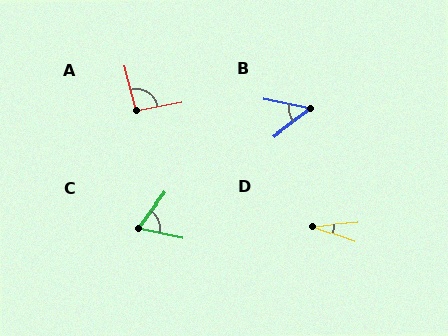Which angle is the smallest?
D, at approximately 24 degrees.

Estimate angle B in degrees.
Approximately 48 degrees.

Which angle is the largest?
A, at approximately 93 degrees.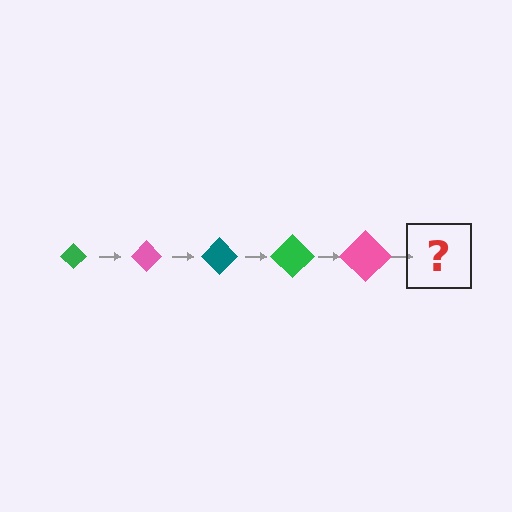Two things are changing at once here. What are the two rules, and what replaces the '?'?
The two rules are that the diamond grows larger each step and the color cycles through green, pink, and teal. The '?' should be a teal diamond, larger than the previous one.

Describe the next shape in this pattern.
It should be a teal diamond, larger than the previous one.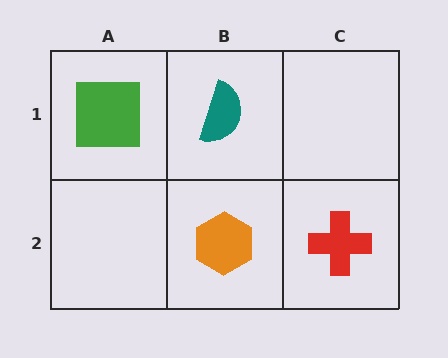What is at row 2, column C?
A red cross.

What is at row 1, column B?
A teal semicircle.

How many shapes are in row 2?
2 shapes.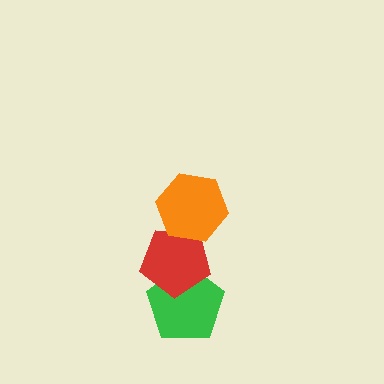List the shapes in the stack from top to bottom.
From top to bottom: the orange hexagon, the red pentagon, the green pentagon.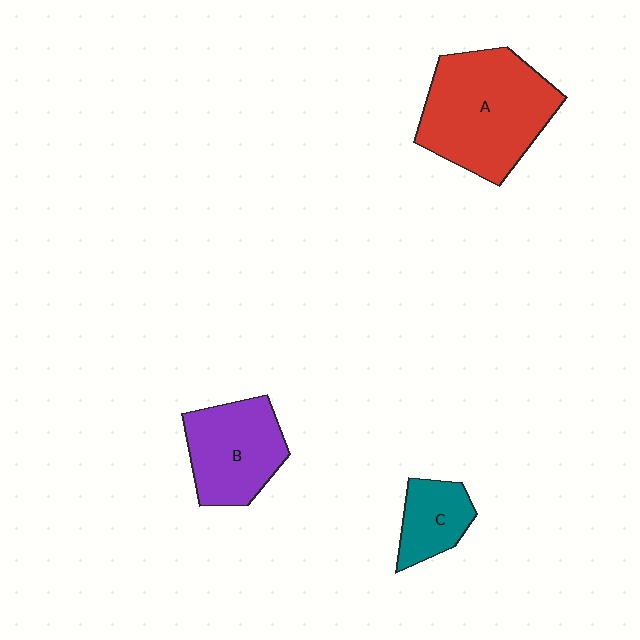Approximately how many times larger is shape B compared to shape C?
Approximately 1.7 times.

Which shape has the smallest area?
Shape C (teal).